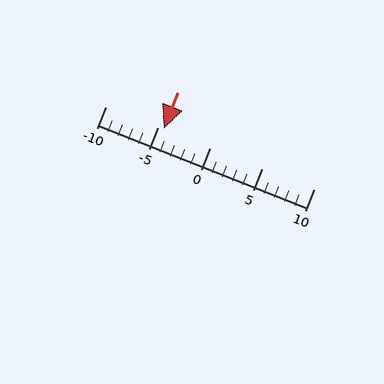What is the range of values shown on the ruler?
The ruler shows values from -10 to 10.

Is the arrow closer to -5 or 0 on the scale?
The arrow is closer to -5.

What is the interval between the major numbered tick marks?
The major tick marks are spaced 5 units apart.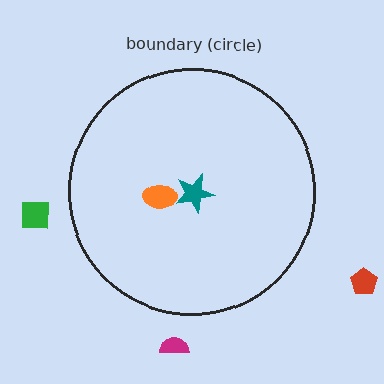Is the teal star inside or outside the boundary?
Inside.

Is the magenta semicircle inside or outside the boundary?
Outside.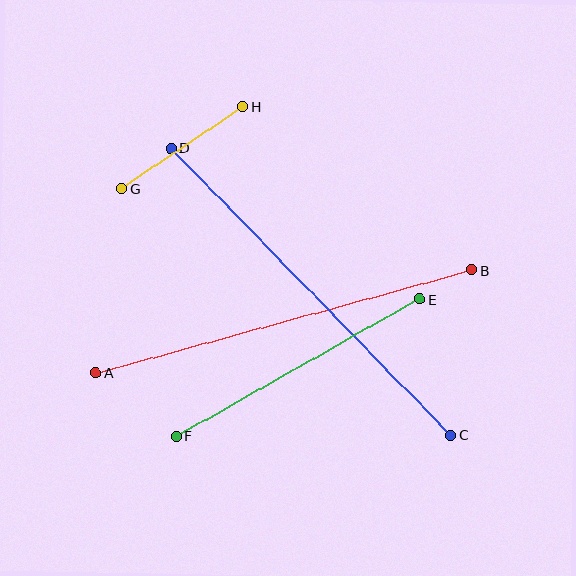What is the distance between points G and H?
The distance is approximately 147 pixels.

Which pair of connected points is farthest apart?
Points C and D are farthest apart.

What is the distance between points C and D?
The distance is approximately 401 pixels.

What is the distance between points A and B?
The distance is approximately 390 pixels.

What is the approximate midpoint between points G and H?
The midpoint is at approximately (182, 148) pixels.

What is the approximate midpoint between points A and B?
The midpoint is at approximately (284, 321) pixels.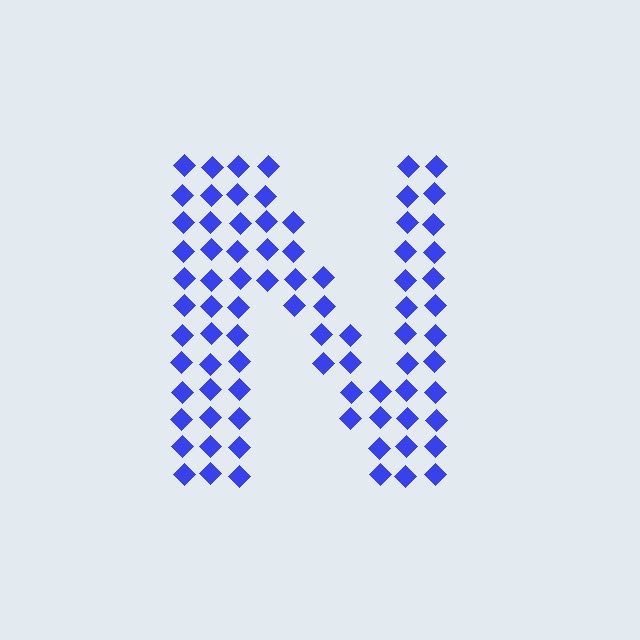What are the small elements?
The small elements are diamonds.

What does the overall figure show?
The overall figure shows the letter N.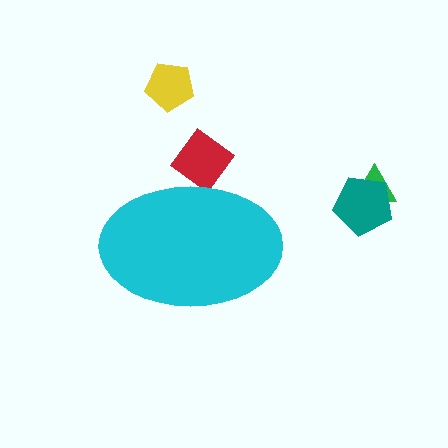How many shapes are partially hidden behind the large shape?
1 shape is partially hidden.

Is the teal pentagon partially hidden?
No, the teal pentagon is fully visible.